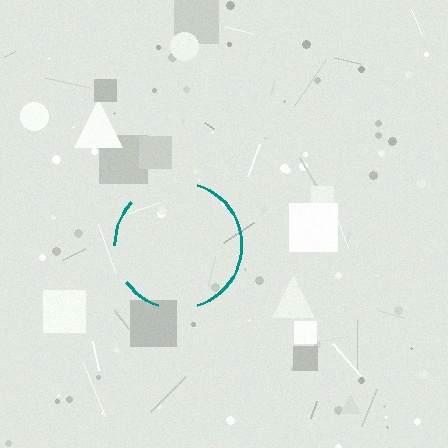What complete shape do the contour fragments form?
The contour fragments form a circle.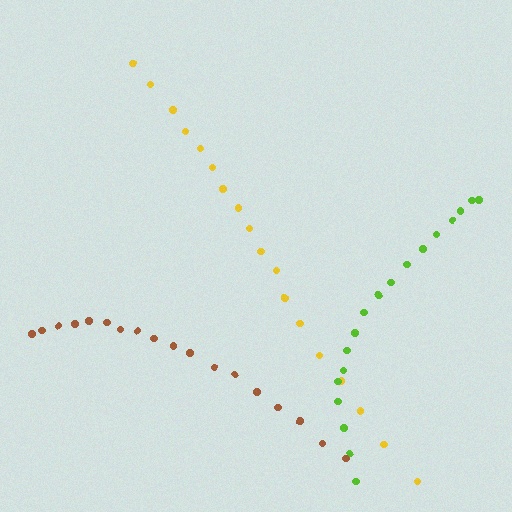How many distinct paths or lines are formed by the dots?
There are 3 distinct paths.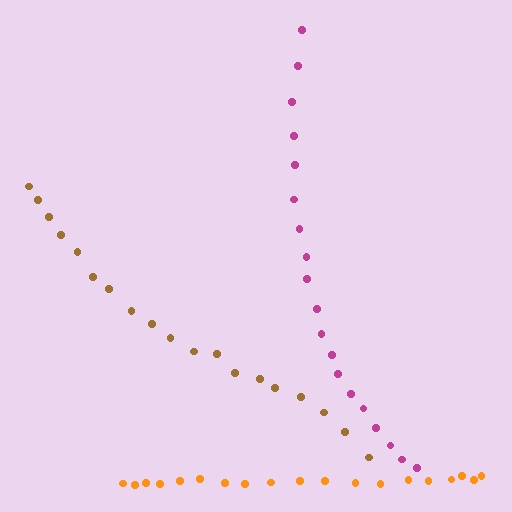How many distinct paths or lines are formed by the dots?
There are 3 distinct paths.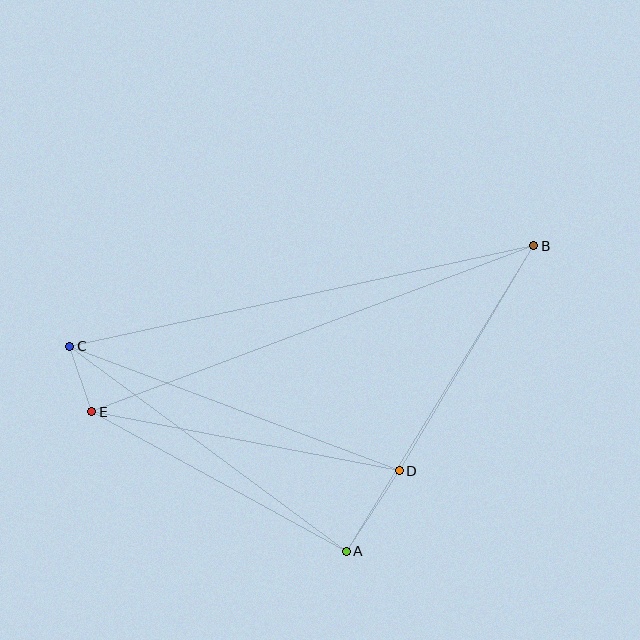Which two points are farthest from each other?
Points B and C are farthest from each other.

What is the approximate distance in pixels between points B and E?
The distance between B and E is approximately 472 pixels.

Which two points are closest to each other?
Points C and E are closest to each other.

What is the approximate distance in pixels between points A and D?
The distance between A and D is approximately 97 pixels.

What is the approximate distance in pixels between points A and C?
The distance between A and C is approximately 344 pixels.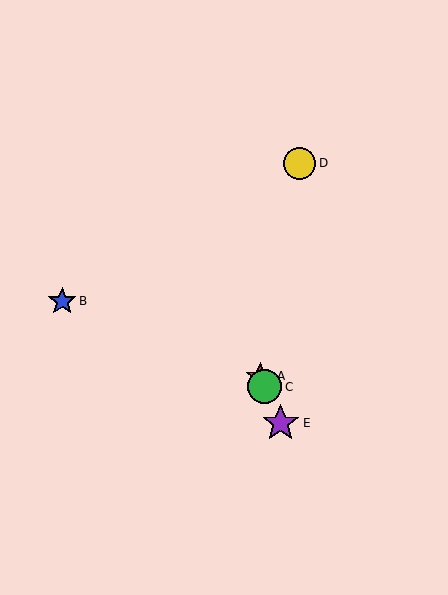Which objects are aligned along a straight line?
Objects A, C, E are aligned along a straight line.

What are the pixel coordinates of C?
Object C is at (265, 387).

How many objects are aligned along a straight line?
3 objects (A, C, E) are aligned along a straight line.